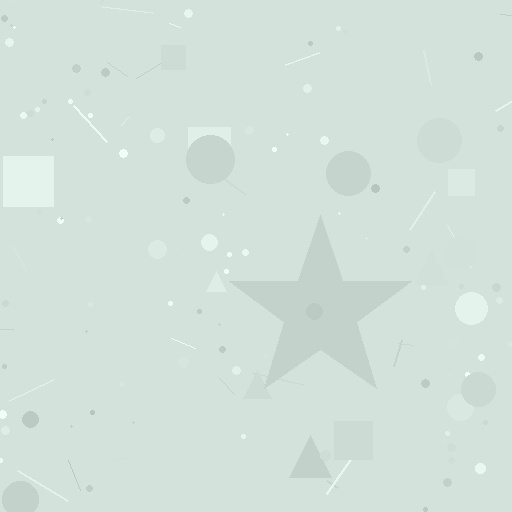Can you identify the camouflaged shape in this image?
The camouflaged shape is a star.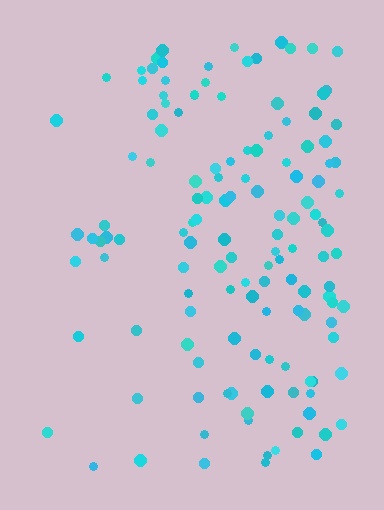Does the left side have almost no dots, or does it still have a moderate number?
Still a moderate number, just noticeably fewer than the right.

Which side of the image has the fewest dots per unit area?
The left.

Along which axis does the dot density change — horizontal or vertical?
Horizontal.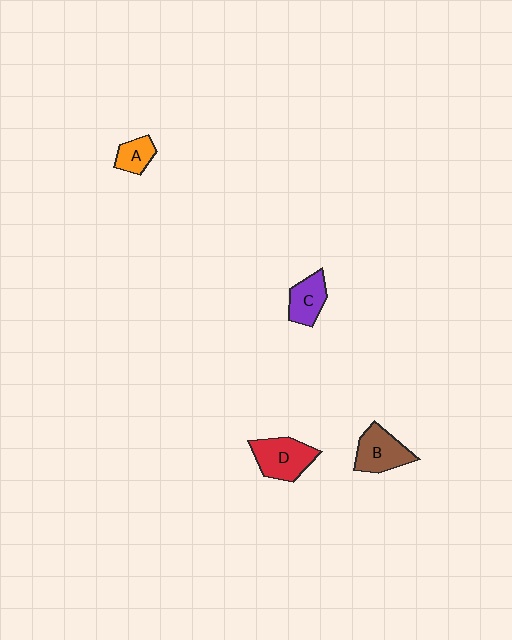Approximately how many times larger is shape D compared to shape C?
Approximately 1.4 times.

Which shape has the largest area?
Shape D (red).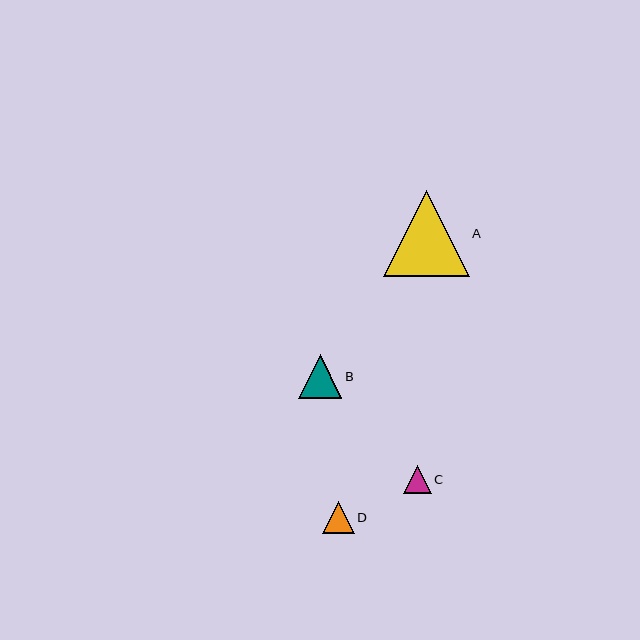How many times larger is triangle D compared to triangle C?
Triangle D is approximately 1.1 times the size of triangle C.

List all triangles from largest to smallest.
From largest to smallest: A, B, D, C.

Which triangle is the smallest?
Triangle C is the smallest with a size of approximately 28 pixels.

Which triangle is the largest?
Triangle A is the largest with a size of approximately 85 pixels.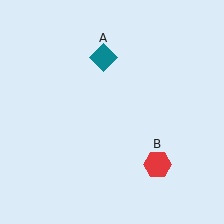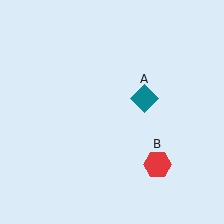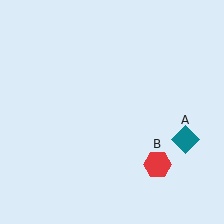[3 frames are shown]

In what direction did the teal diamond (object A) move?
The teal diamond (object A) moved down and to the right.